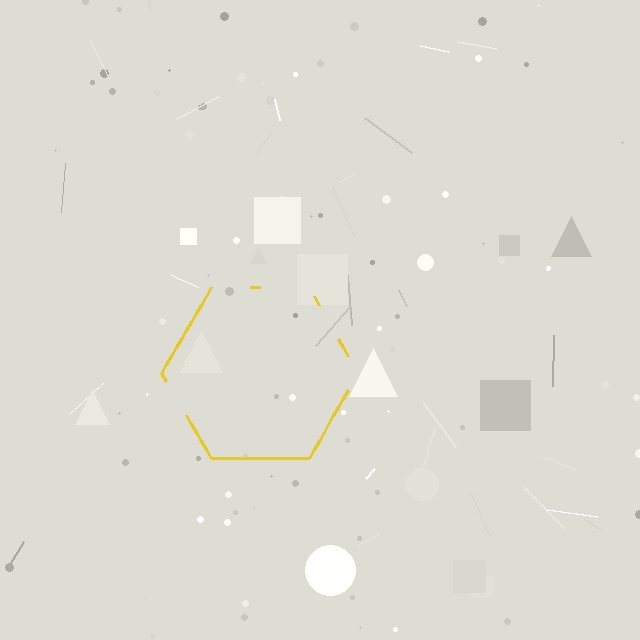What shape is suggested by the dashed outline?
The dashed outline suggests a hexagon.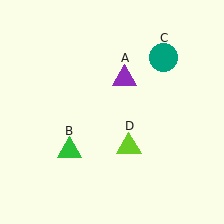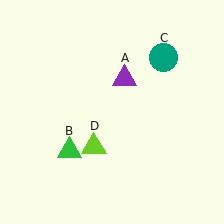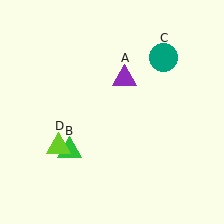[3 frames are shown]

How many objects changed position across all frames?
1 object changed position: lime triangle (object D).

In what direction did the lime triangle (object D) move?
The lime triangle (object D) moved left.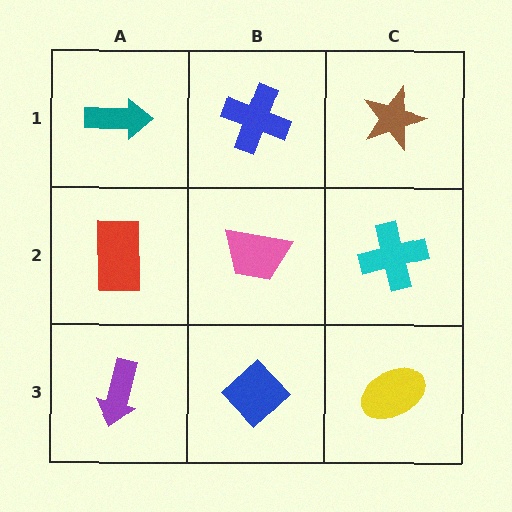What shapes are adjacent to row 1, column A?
A red rectangle (row 2, column A), a blue cross (row 1, column B).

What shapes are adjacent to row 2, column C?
A brown star (row 1, column C), a yellow ellipse (row 3, column C), a pink trapezoid (row 2, column B).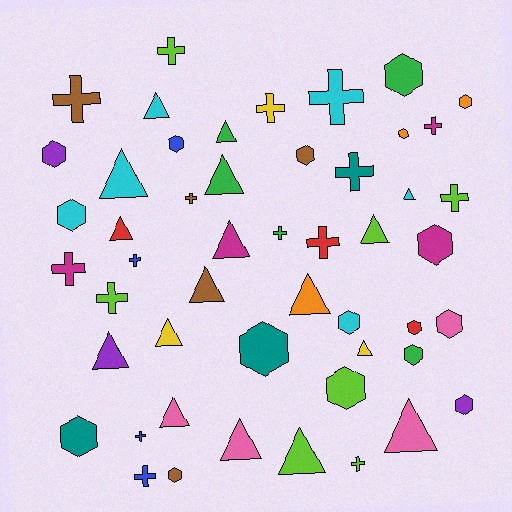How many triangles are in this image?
There are 17 triangles.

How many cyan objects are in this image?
There are 6 cyan objects.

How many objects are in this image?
There are 50 objects.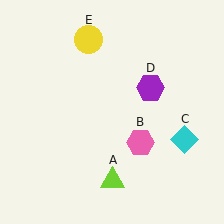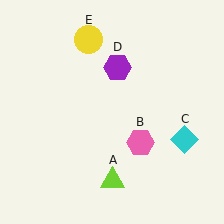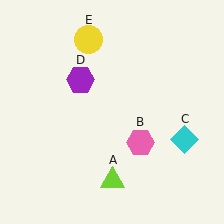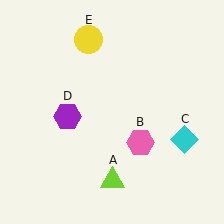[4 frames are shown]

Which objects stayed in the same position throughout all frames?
Lime triangle (object A) and pink hexagon (object B) and cyan diamond (object C) and yellow circle (object E) remained stationary.